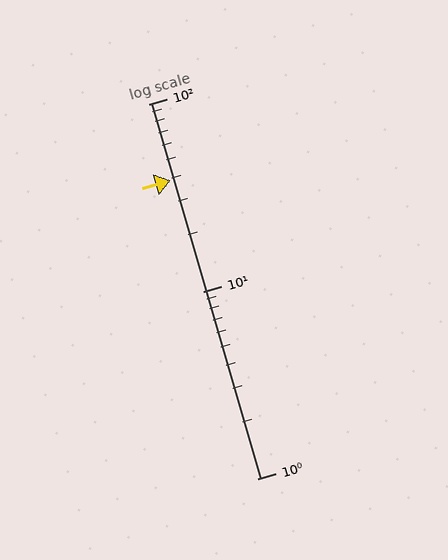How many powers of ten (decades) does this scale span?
The scale spans 2 decades, from 1 to 100.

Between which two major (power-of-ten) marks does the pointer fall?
The pointer is between 10 and 100.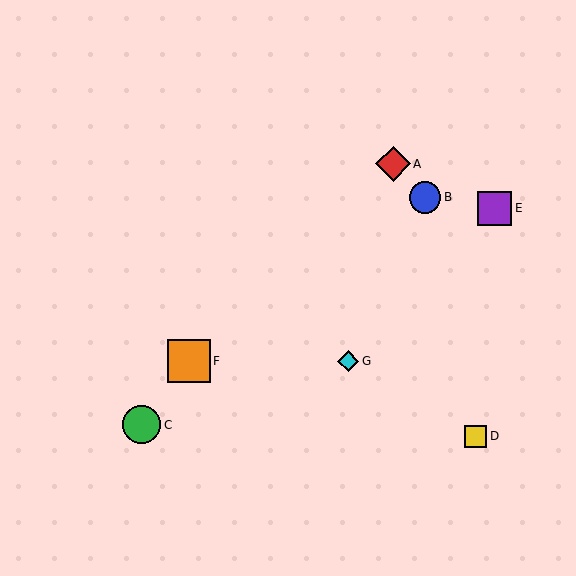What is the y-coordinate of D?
Object D is at y≈436.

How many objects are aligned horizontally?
2 objects (F, G) are aligned horizontally.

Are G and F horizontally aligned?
Yes, both are at y≈361.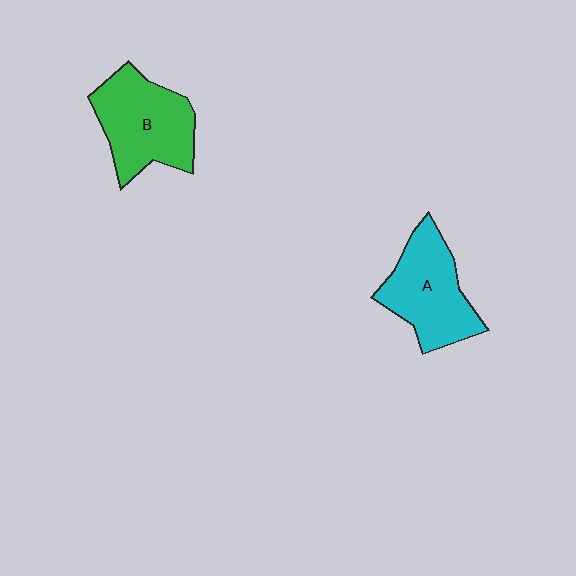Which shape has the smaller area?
Shape A (cyan).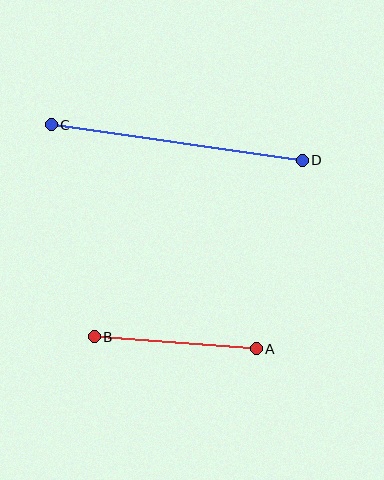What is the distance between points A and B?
The distance is approximately 163 pixels.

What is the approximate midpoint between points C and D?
The midpoint is at approximately (177, 143) pixels.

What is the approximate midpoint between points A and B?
The midpoint is at approximately (175, 343) pixels.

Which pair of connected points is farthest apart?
Points C and D are farthest apart.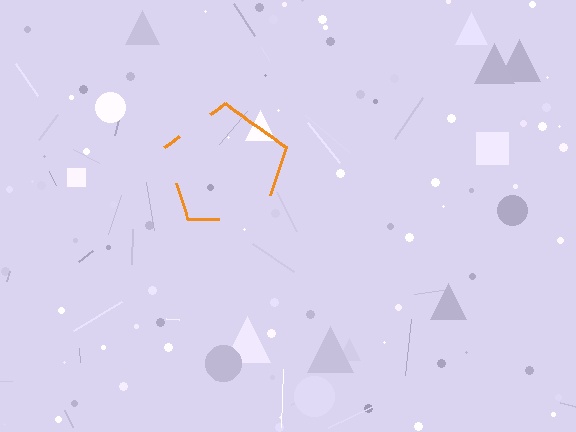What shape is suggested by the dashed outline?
The dashed outline suggests a pentagon.